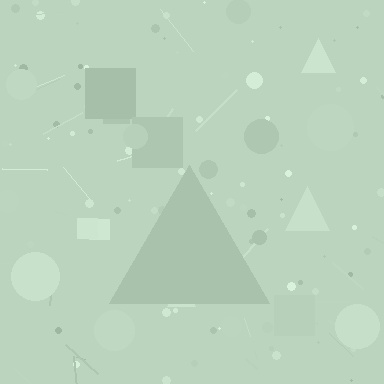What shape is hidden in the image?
A triangle is hidden in the image.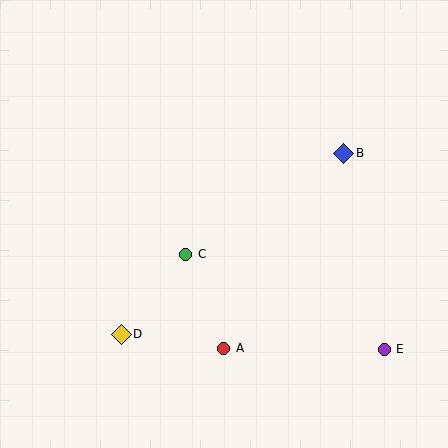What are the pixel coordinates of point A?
Point A is at (224, 348).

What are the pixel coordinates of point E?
Point E is at (384, 349).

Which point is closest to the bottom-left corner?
Point D is closest to the bottom-left corner.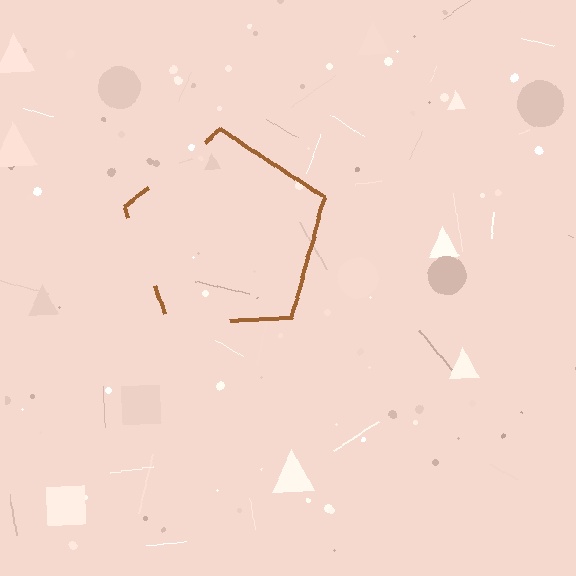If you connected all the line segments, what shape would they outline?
They would outline a pentagon.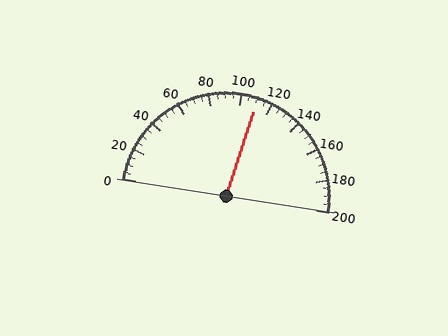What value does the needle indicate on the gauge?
The needle indicates approximately 110.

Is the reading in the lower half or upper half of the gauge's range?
The reading is in the upper half of the range (0 to 200).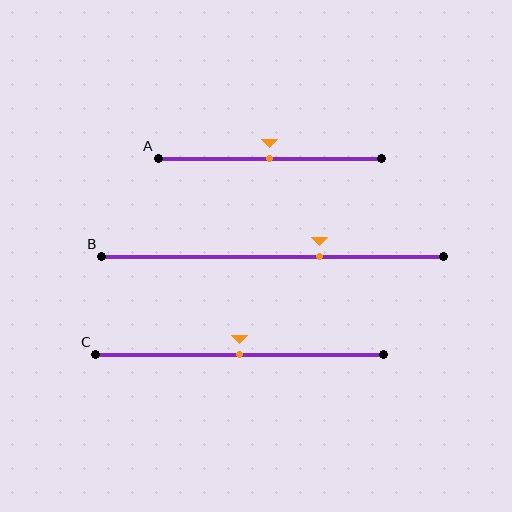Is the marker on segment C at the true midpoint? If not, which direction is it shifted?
Yes, the marker on segment C is at the true midpoint.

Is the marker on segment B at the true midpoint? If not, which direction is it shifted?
No, the marker on segment B is shifted to the right by about 14% of the segment length.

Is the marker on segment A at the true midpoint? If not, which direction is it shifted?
Yes, the marker on segment A is at the true midpoint.